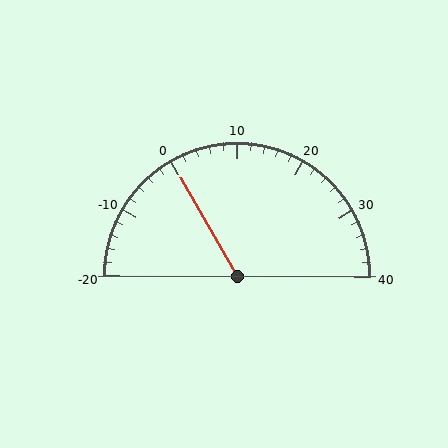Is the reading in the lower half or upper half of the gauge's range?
The reading is in the lower half of the range (-20 to 40).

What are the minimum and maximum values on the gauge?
The gauge ranges from -20 to 40.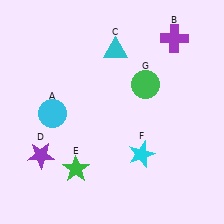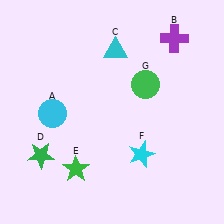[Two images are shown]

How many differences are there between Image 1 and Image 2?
There is 1 difference between the two images.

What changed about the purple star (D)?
In Image 1, D is purple. In Image 2, it changed to green.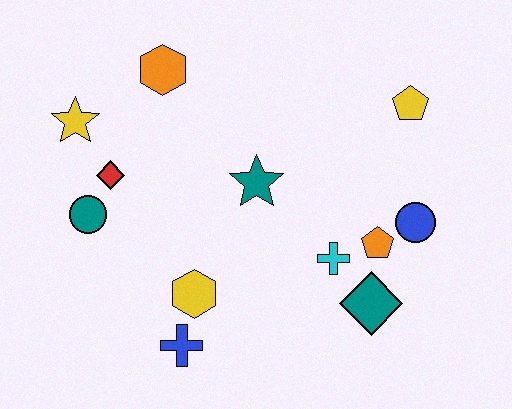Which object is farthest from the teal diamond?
The yellow star is farthest from the teal diamond.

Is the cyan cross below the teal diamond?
No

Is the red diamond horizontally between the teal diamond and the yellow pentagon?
No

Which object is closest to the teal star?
The cyan cross is closest to the teal star.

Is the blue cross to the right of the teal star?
No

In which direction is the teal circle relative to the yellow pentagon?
The teal circle is to the left of the yellow pentagon.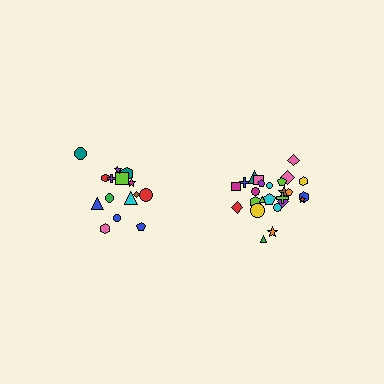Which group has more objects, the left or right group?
The right group.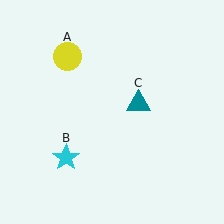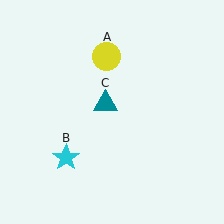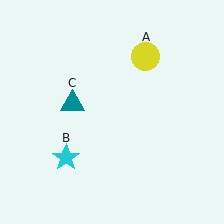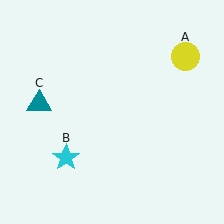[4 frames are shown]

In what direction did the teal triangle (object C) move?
The teal triangle (object C) moved left.